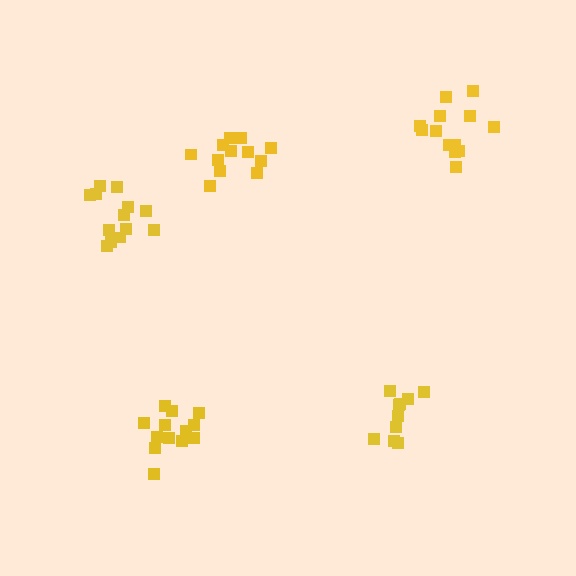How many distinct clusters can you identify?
There are 5 distinct clusters.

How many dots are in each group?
Group 1: 10 dots, Group 2: 13 dots, Group 3: 12 dots, Group 4: 13 dots, Group 5: 13 dots (61 total).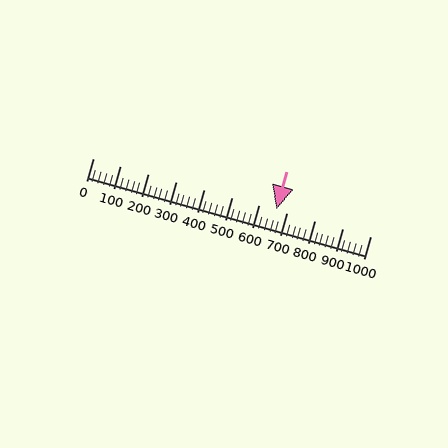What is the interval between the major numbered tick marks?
The major tick marks are spaced 100 units apart.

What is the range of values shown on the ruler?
The ruler shows values from 0 to 1000.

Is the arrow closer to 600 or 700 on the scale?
The arrow is closer to 700.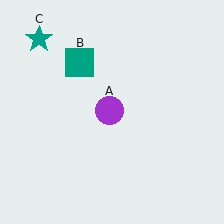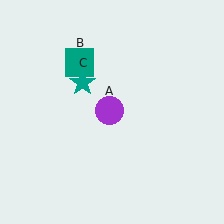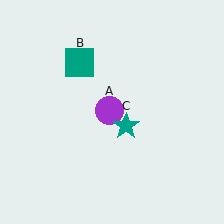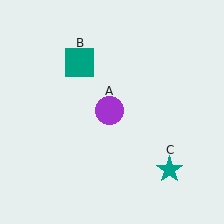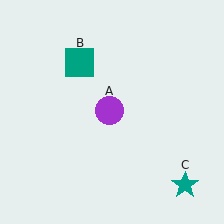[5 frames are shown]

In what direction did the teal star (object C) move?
The teal star (object C) moved down and to the right.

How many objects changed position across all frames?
1 object changed position: teal star (object C).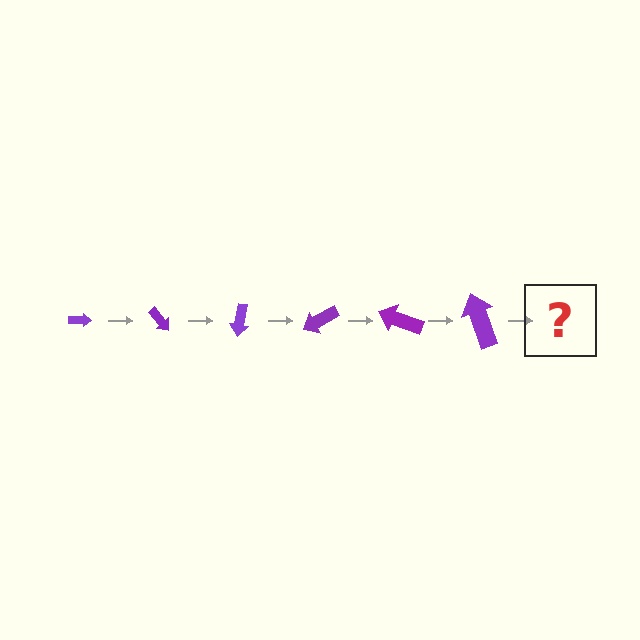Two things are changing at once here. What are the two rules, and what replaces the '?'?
The two rules are that the arrow grows larger each step and it rotates 50 degrees each step. The '?' should be an arrow, larger than the previous one and rotated 300 degrees from the start.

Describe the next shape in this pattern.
It should be an arrow, larger than the previous one and rotated 300 degrees from the start.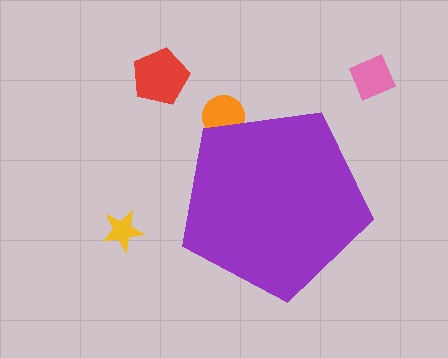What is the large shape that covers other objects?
A purple pentagon.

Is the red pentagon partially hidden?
No, the red pentagon is fully visible.